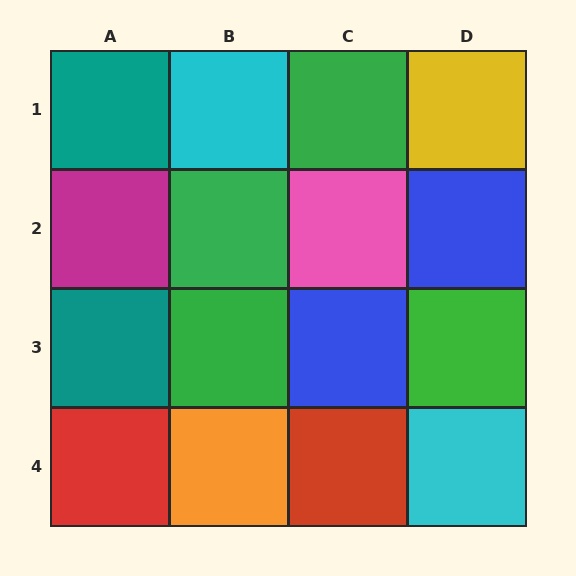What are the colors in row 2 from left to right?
Magenta, green, pink, blue.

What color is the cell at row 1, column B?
Cyan.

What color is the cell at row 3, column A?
Teal.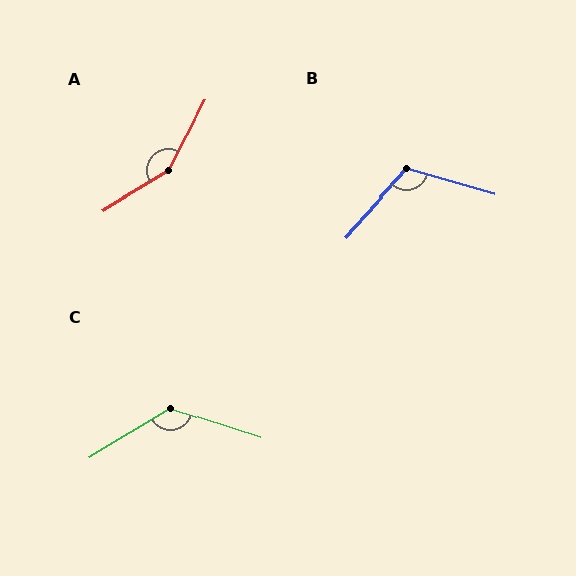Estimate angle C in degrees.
Approximately 130 degrees.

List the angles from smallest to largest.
B (115°), C (130°), A (149°).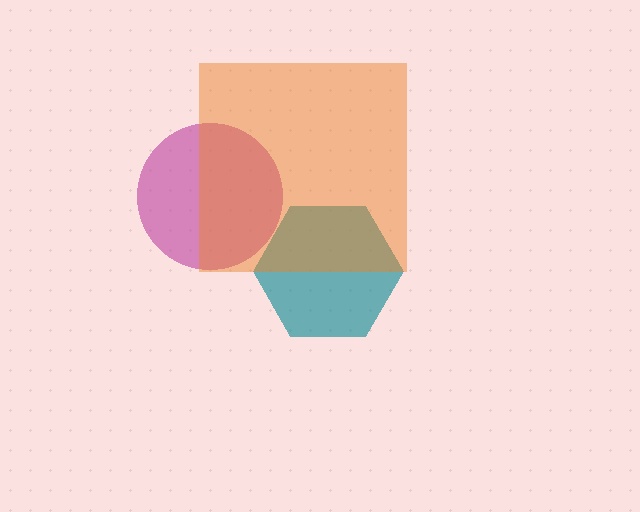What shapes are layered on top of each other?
The layered shapes are: a teal hexagon, a magenta circle, an orange square.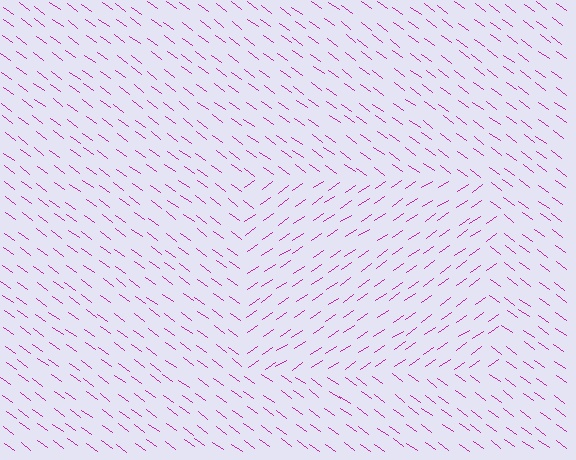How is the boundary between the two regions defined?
The boundary is defined purely by a change in line orientation (approximately 71 degrees difference). All lines are the same color and thickness.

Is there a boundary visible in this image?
Yes, there is a texture boundary formed by a change in line orientation.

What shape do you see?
I see a rectangle.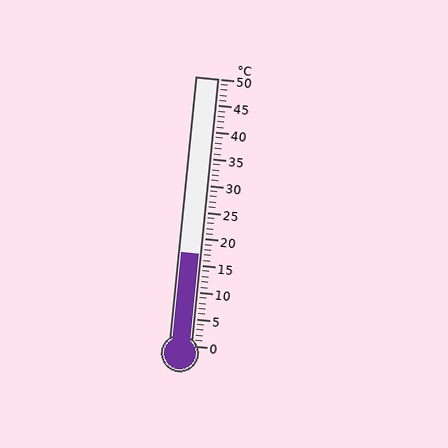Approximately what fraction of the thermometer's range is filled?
The thermometer is filled to approximately 35% of its range.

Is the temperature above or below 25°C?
The temperature is below 25°C.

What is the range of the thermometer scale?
The thermometer scale ranges from 0°C to 50°C.